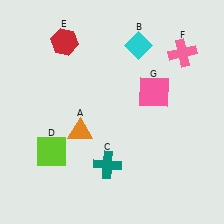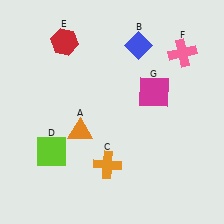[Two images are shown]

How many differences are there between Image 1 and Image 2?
There are 3 differences between the two images.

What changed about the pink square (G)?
In Image 1, G is pink. In Image 2, it changed to magenta.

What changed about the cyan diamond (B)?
In Image 1, B is cyan. In Image 2, it changed to blue.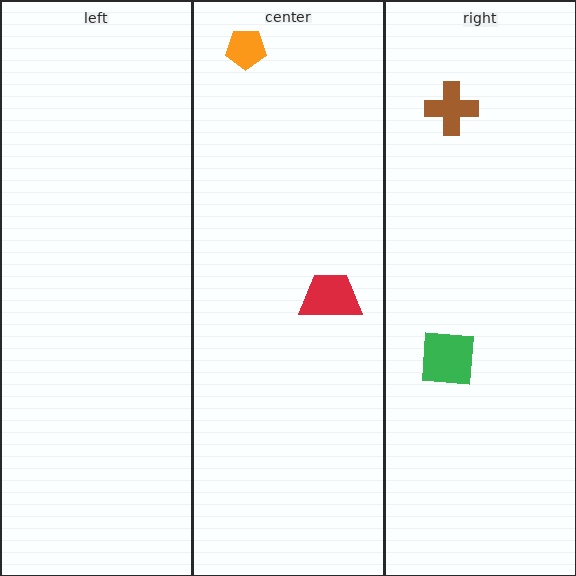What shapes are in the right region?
The green square, the brown cross.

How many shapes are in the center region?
2.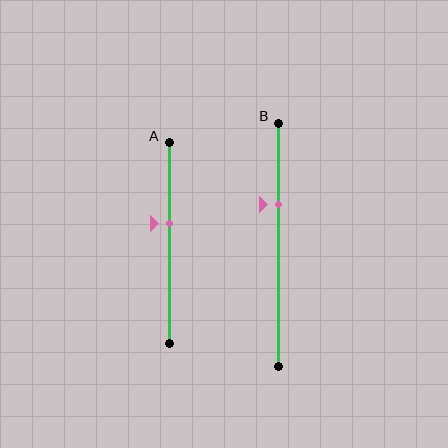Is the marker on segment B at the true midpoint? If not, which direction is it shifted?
No, the marker on segment B is shifted upward by about 17% of the segment length.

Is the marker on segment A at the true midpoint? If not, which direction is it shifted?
No, the marker on segment A is shifted upward by about 10% of the segment length.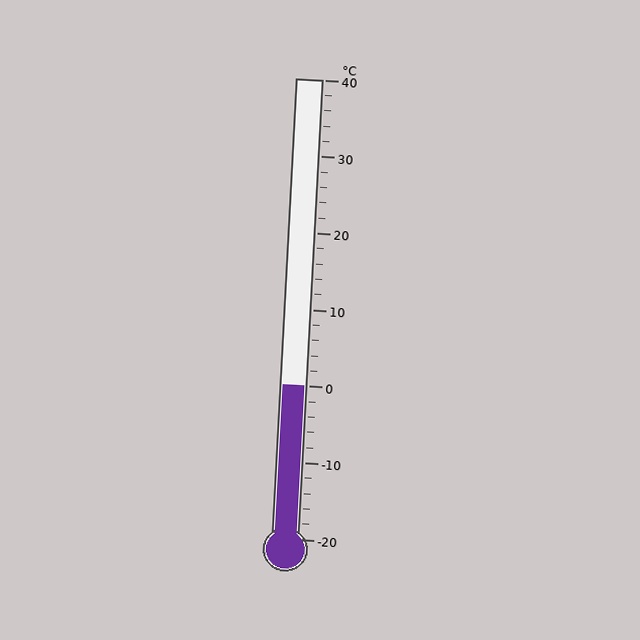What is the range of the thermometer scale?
The thermometer scale ranges from -20°C to 40°C.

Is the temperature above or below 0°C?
The temperature is at 0°C.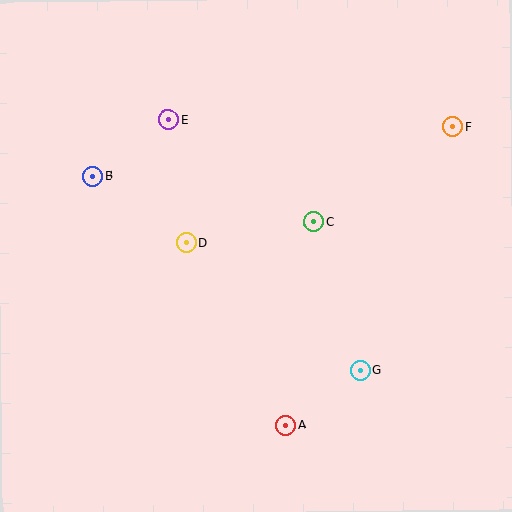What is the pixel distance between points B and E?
The distance between B and E is 94 pixels.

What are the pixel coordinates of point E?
Point E is at (168, 119).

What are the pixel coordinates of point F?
Point F is at (452, 127).